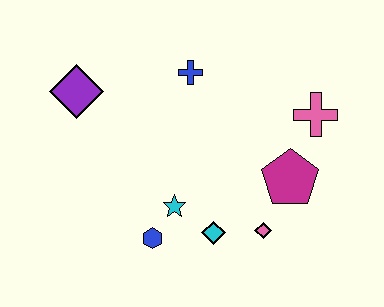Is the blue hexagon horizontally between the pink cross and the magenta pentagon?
No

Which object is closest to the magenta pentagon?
The pink diamond is closest to the magenta pentagon.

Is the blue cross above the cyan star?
Yes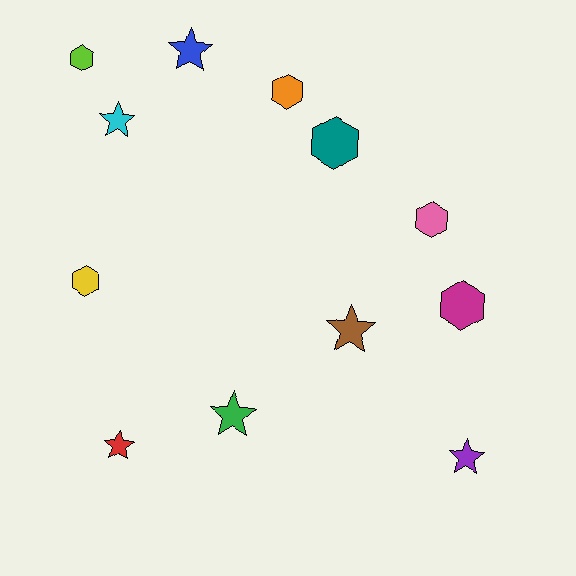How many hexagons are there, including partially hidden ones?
There are 6 hexagons.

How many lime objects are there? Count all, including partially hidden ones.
There is 1 lime object.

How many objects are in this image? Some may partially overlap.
There are 12 objects.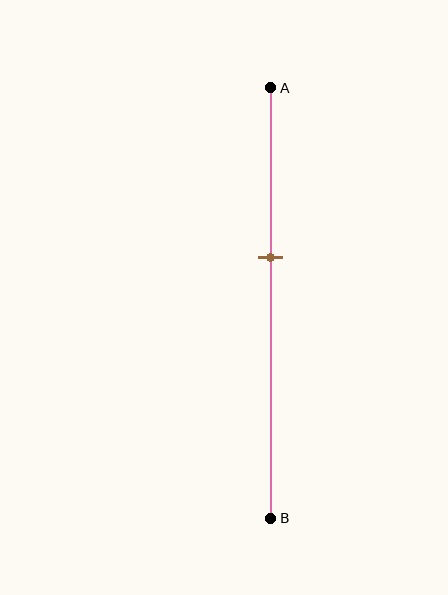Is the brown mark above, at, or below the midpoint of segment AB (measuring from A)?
The brown mark is above the midpoint of segment AB.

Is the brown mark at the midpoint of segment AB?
No, the mark is at about 40% from A, not at the 50% midpoint.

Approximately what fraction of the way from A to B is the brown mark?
The brown mark is approximately 40% of the way from A to B.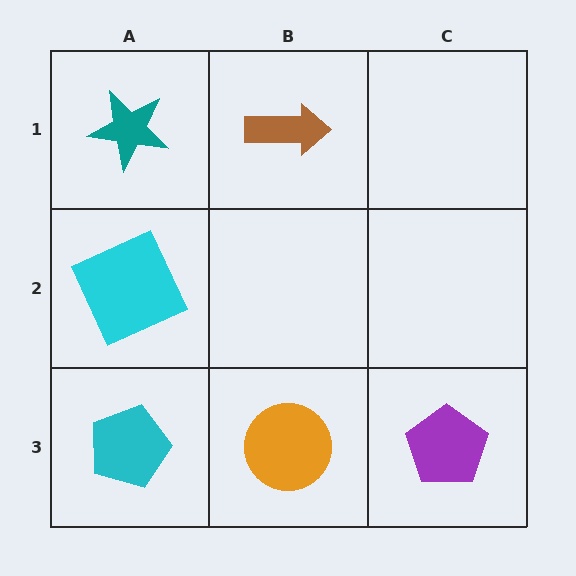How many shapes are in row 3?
3 shapes.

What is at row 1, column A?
A teal star.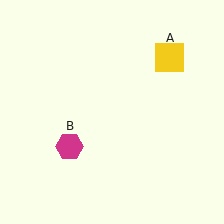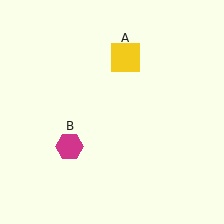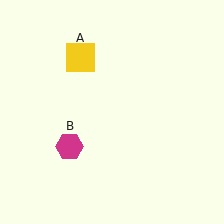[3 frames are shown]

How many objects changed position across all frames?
1 object changed position: yellow square (object A).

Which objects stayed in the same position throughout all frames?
Magenta hexagon (object B) remained stationary.